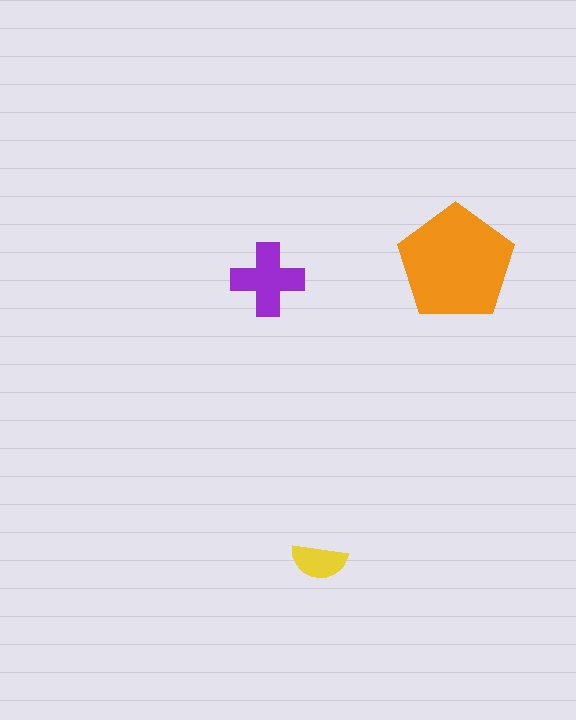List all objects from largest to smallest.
The orange pentagon, the purple cross, the yellow semicircle.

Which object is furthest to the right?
The orange pentagon is rightmost.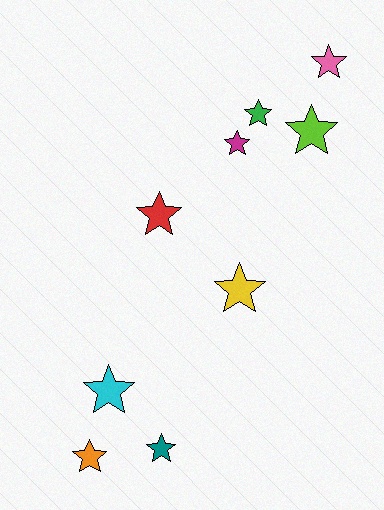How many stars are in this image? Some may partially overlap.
There are 9 stars.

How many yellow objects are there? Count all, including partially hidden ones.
There is 1 yellow object.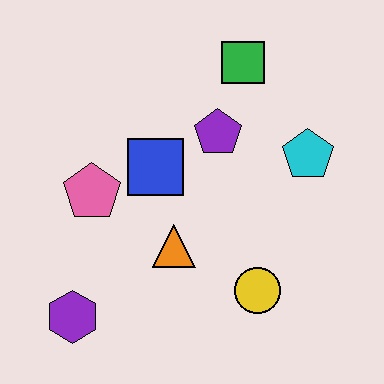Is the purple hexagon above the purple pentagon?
No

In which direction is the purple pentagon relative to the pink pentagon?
The purple pentagon is to the right of the pink pentagon.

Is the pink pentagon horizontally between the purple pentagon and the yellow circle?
No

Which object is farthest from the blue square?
The purple hexagon is farthest from the blue square.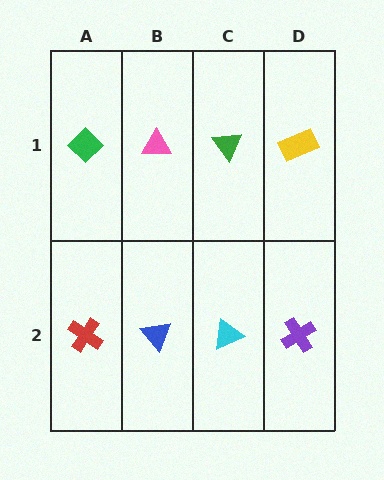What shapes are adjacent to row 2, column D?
A yellow rectangle (row 1, column D), a cyan triangle (row 2, column C).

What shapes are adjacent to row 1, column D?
A purple cross (row 2, column D), a green triangle (row 1, column C).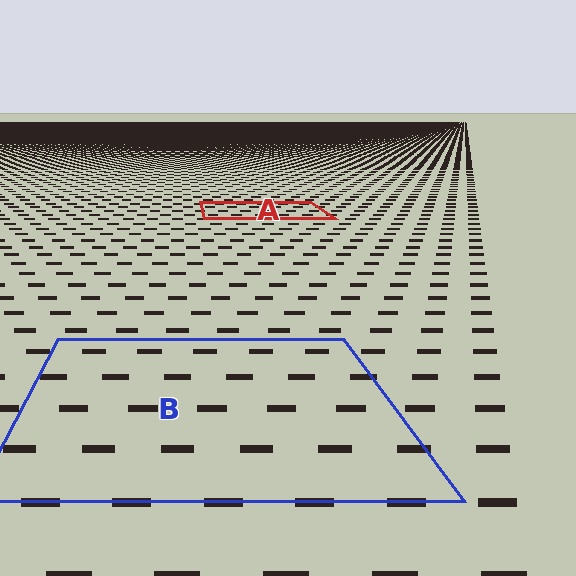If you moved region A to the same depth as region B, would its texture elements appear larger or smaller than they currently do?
They would appear larger. At a closer depth, the same texture elements are projected at a bigger on-screen size.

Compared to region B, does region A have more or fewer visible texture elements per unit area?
Region A has more texture elements per unit area — they are packed more densely because it is farther away.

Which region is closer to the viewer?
Region B is closer. The texture elements there are larger and more spread out.